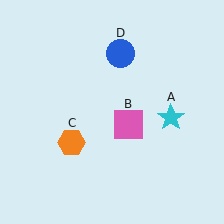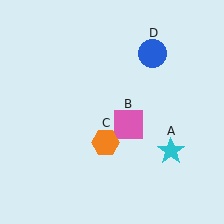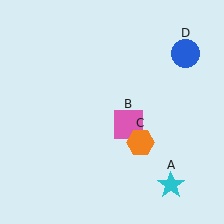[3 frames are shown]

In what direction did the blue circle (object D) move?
The blue circle (object D) moved right.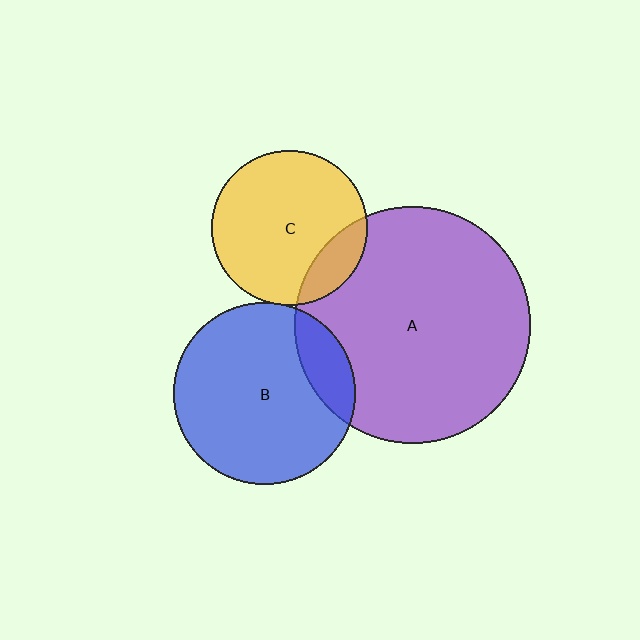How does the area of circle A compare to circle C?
Approximately 2.3 times.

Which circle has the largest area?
Circle A (purple).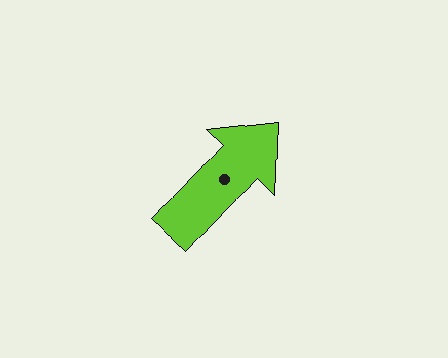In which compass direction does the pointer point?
Northeast.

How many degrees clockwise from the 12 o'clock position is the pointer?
Approximately 43 degrees.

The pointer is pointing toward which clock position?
Roughly 1 o'clock.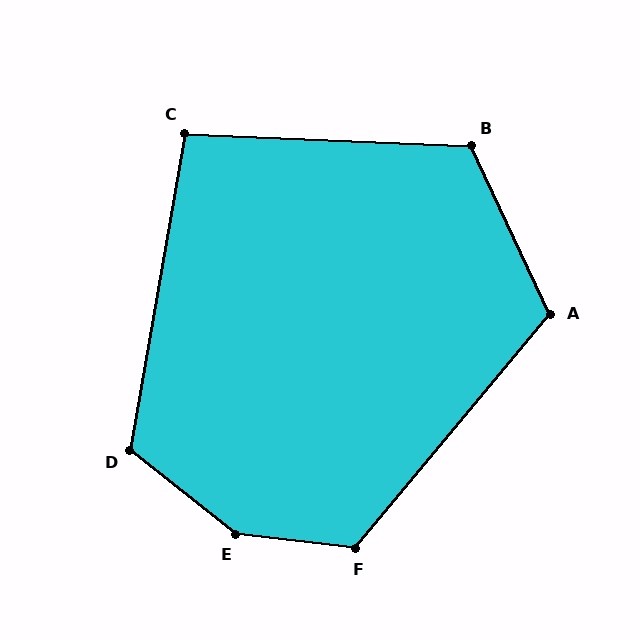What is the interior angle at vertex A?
Approximately 115 degrees (obtuse).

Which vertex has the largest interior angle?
E, at approximately 148 degrees.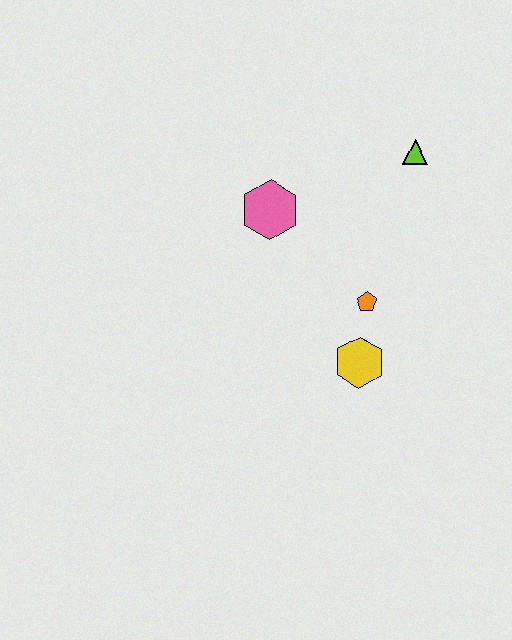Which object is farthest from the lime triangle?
The yellow hexagon is farthest from the lime triangle.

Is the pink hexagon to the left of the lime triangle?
Yes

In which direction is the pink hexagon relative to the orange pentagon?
The pink hexagon is to the left of the orange pentagon.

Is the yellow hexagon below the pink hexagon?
Yes